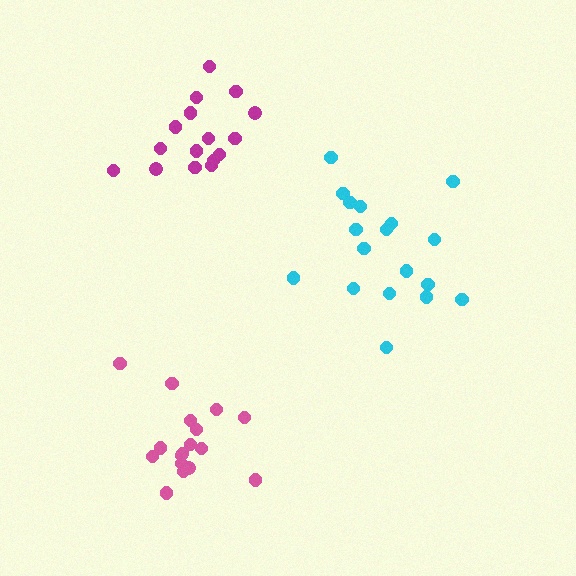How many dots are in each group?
Group 1: 18 dots, Group 2: 16 dots, Group 3: 17 dots (51 total).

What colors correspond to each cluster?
The clusters are colored: cyan, magenta, pink.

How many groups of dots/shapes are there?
There are 3 groups.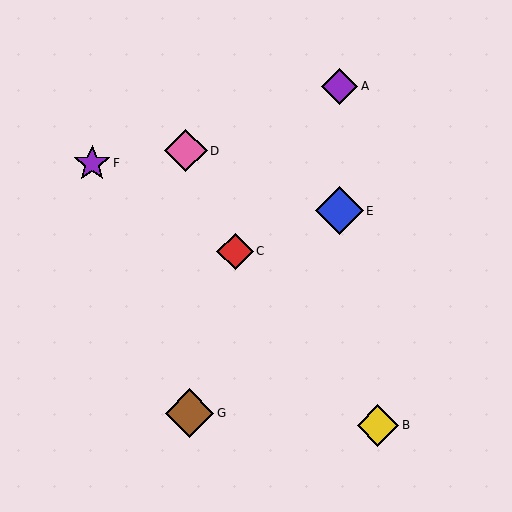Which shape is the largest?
The brown diamond (labeled G) is the largest.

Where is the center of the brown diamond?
The center of the brown diamond is at (190, 413).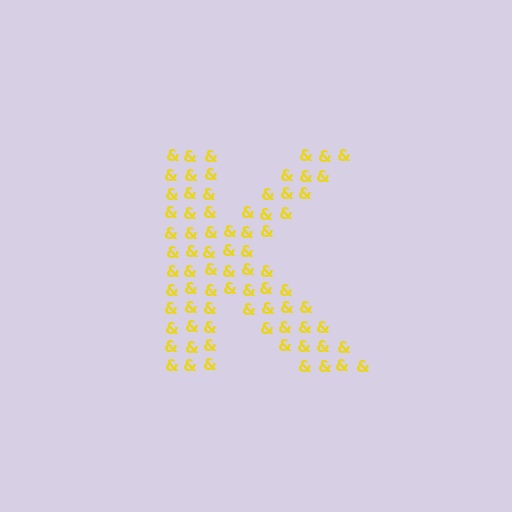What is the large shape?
The large shape is the letter K.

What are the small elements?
The small elements are ampersands.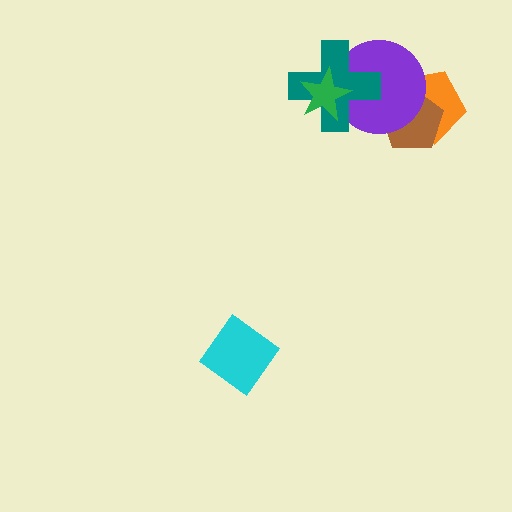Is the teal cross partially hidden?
Yes, it is partially covered by another shape.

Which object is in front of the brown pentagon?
The purple circle is in front of the brown pentagon.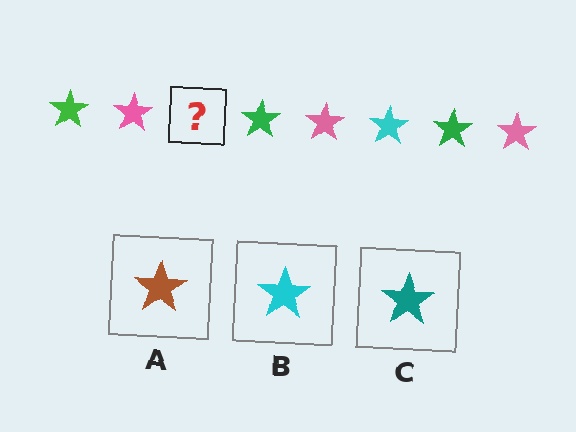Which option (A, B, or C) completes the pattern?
B.